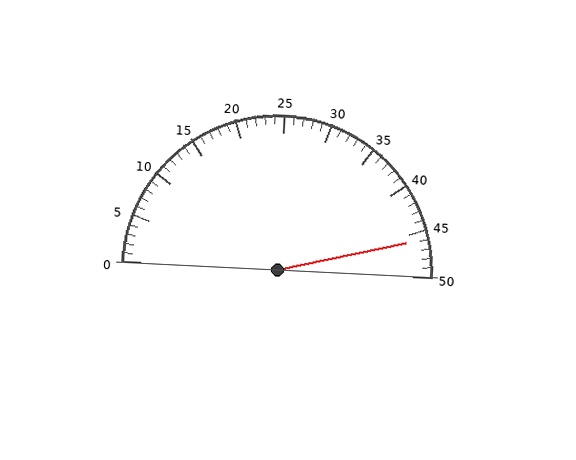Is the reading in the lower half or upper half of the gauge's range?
The reading is in the upper half of the range (0 to 50).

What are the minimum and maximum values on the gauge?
The gauge ranges from 0 to 50.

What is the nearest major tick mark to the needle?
The nearest major tick mark is 45.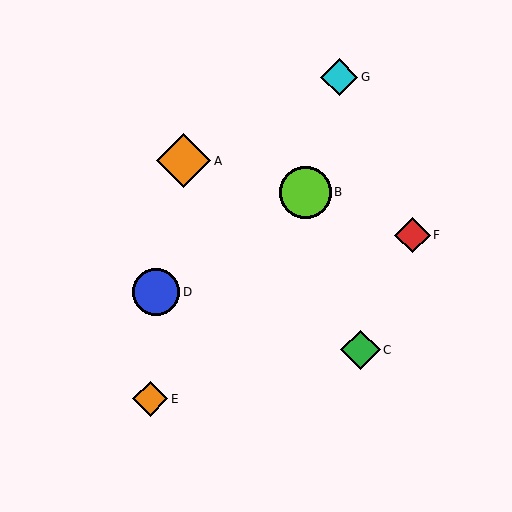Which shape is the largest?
The orange diamond (labeled A) is the largest.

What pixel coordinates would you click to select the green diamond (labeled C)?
Click at (360, 350) to select the green diamond C.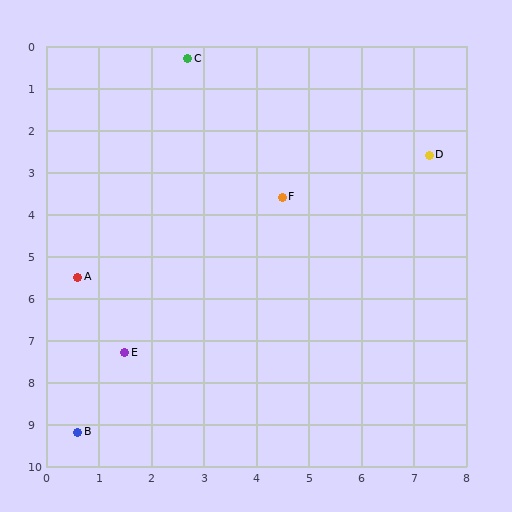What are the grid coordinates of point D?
Point D is at approximately (7.3, 2.6).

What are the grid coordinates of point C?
Point C is at approximately (2.7, 0.3).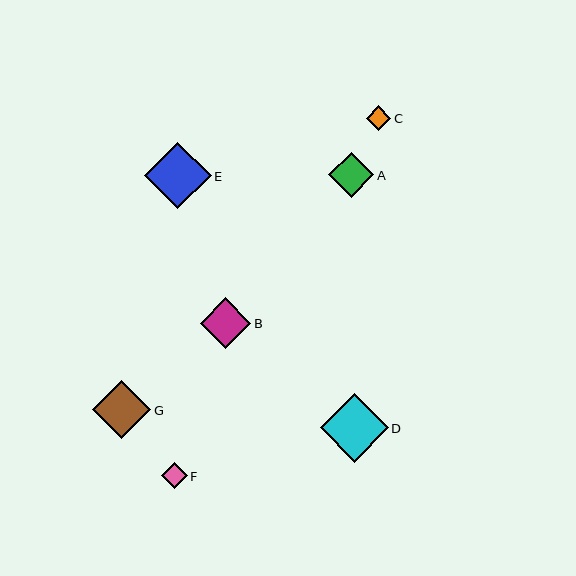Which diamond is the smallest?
Diamond C is the smallest with a size of approximately 24 pixels.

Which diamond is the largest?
Diamond D is the largest with a size of approximately 68 pixels.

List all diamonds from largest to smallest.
From largest to smallest: D, E, G, B, A, F, C.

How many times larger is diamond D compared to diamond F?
Diamond D is approximately 2.7 times the size of diamond F.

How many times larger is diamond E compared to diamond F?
Diamond E is approximately 2.6 times the size of diamond F.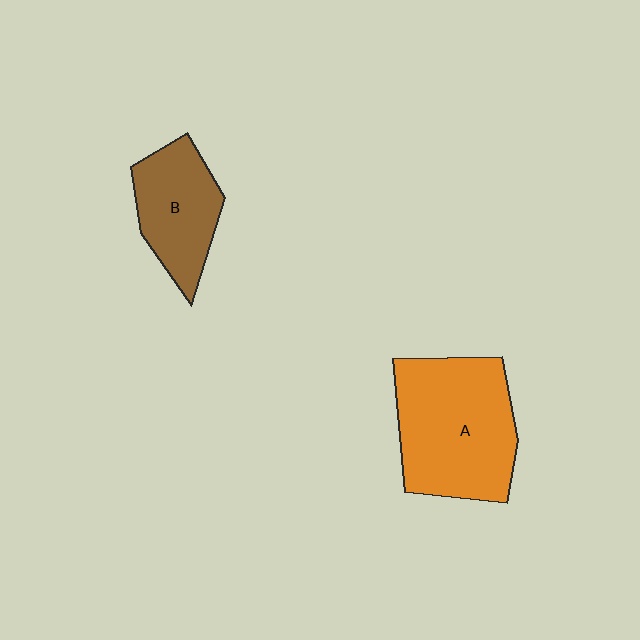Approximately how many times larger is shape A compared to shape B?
Approximately 1.7 times.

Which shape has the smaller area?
Shape B (brown).